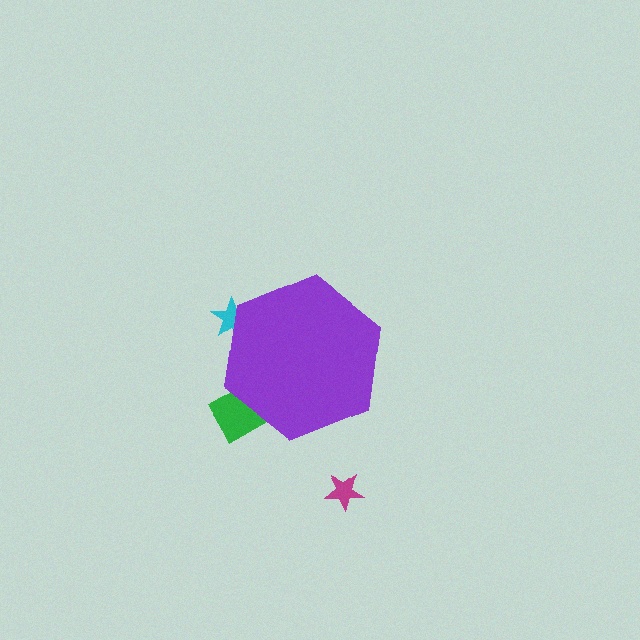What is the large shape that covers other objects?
A purple hexagon.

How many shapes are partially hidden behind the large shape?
2 shapes are partially hidden.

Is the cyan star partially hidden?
Yes, the cyan star is partially hidden behind the purple hexagon.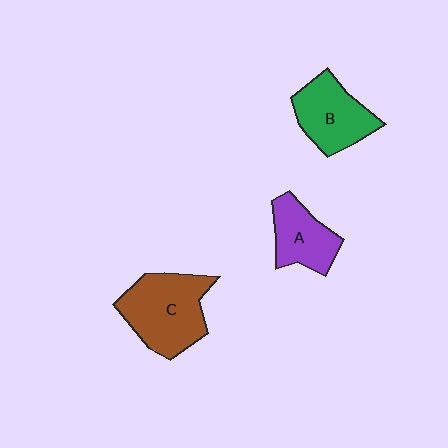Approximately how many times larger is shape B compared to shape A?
Approximately 1.2 times.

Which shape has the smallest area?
Shape A (purple).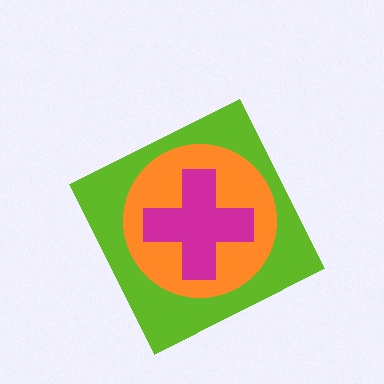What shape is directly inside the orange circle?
The magenta cross.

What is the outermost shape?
The lime diamond.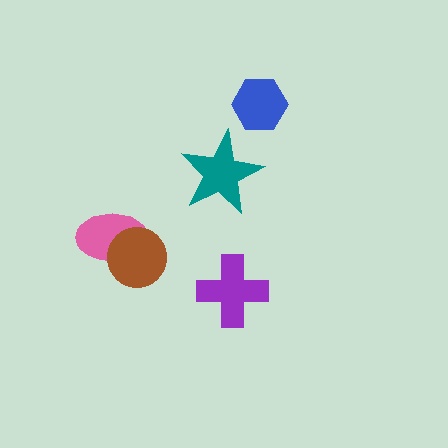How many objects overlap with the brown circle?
1 object overlaps with the brown circle.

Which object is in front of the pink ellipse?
The brown circle is in front of the pink ellipse.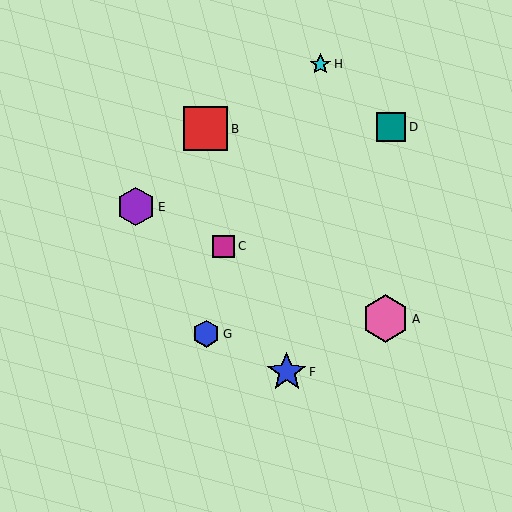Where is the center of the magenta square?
The center of the magenta square is at (224, 246).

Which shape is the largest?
The pink hexagon (labeled A) is the largest.